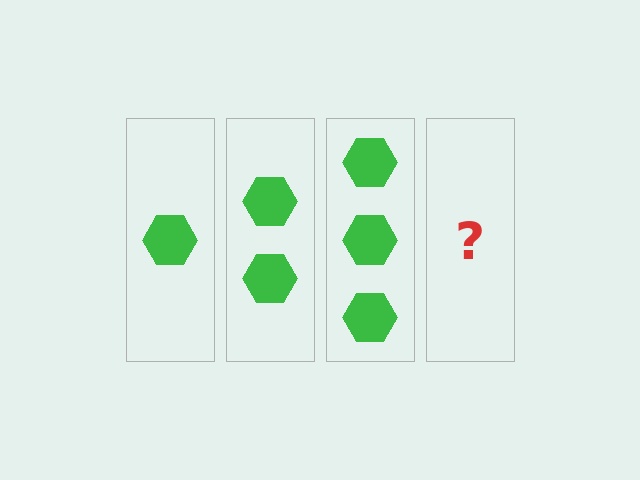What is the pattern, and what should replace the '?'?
The pattern is that each step adds one more hexagon. The '?' should be 4 hexagons.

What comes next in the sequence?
The next element should be 4 hexagons.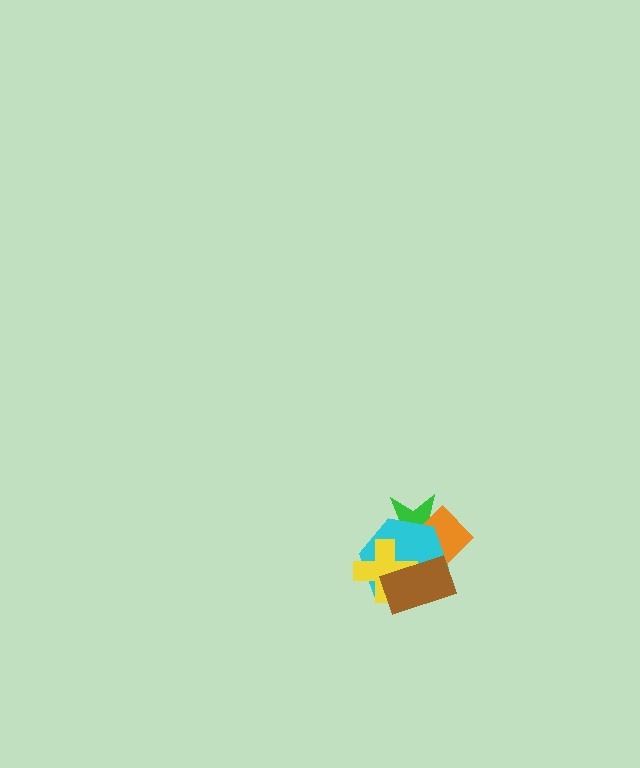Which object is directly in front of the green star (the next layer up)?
The orange diamond is directly in front of the green star.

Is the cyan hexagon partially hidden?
Yes, it is partially covered by another shape.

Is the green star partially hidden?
Yes, it is partially covered by another shape.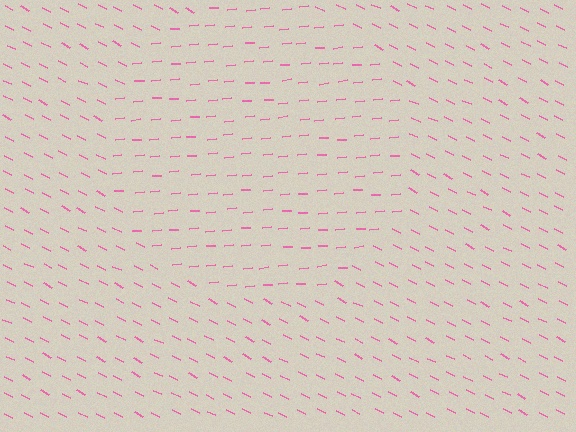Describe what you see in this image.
The image is filled with small pink line segments. A circle region in the image has lines oriented differently from the surrounding lines, creating a visible texture boundary.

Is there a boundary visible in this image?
Yes, there is a texture boundary formed by a change in line orientation.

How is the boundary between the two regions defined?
The boundary is defined purely by a change in line orientation (approximately 32 degrees difference). All lines are the same color and thickness.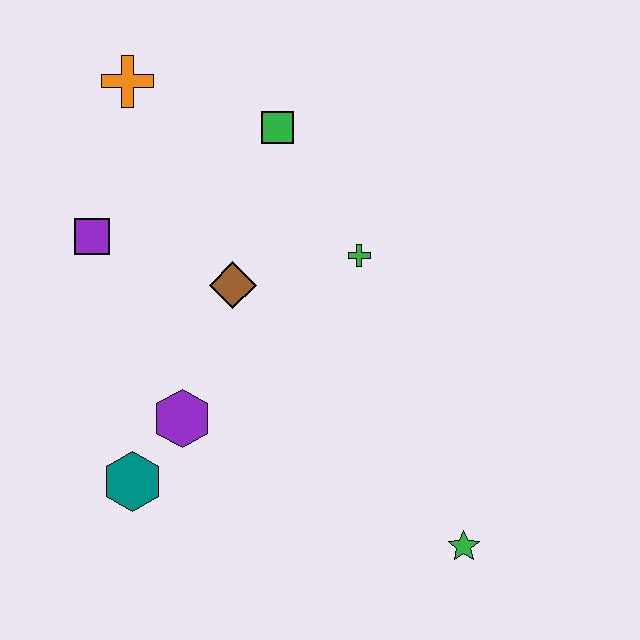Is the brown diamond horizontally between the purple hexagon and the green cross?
Yes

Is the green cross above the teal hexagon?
Yes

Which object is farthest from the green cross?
The teal hexagon is farthest from the green cross.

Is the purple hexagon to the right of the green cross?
No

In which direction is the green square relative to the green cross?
The green square is above the green cross.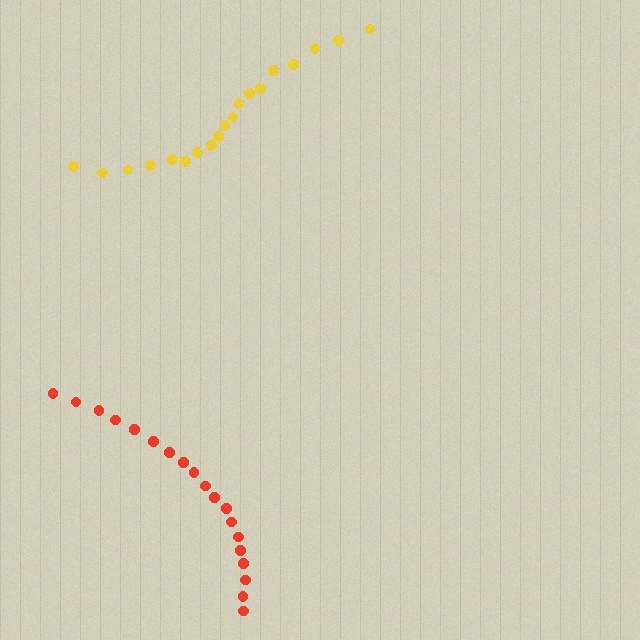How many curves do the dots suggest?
There are 2 distinct paths.